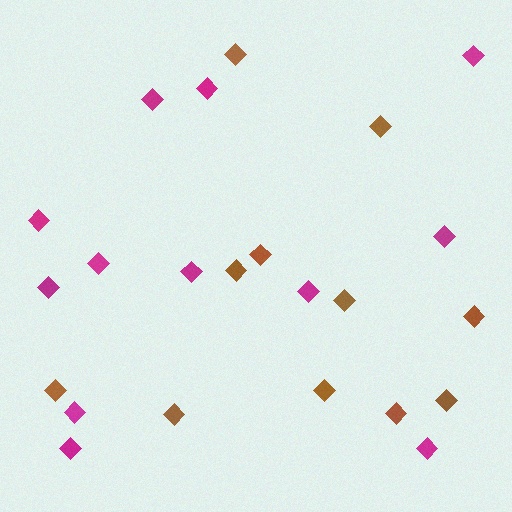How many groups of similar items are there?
There are 2 groups: one group of brown diamonds (11) and one group of magenta diamonds (12).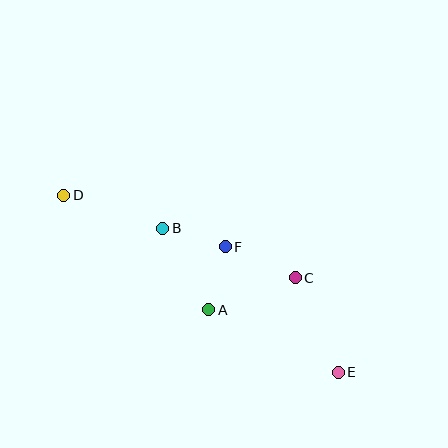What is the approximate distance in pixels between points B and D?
The distance between B and D is approximately 104 pixels.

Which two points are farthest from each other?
Points D and E are farthest from each other.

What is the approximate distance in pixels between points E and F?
The distance between E and F is approximately 169 pixels.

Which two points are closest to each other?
Points A and F are closest to each other.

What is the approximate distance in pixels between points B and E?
The distance between B and E is approximately 227 pixels.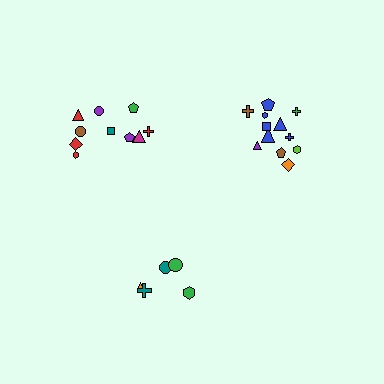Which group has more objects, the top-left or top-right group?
The top-right group.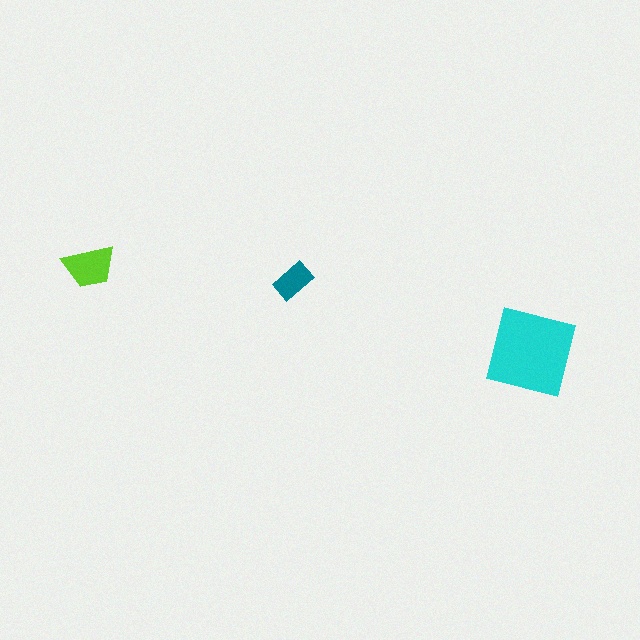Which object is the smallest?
The teal rectangle.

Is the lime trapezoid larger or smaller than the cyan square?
Smaller.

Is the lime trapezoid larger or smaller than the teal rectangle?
Larger.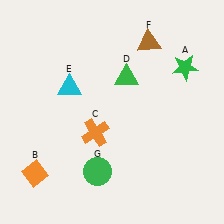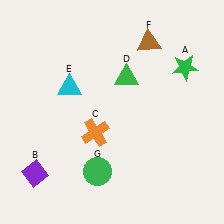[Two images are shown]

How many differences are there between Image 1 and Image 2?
There is 1 difference between the two images.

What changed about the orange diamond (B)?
In Image 1, B is orange. In Image 2, it changed to purple.